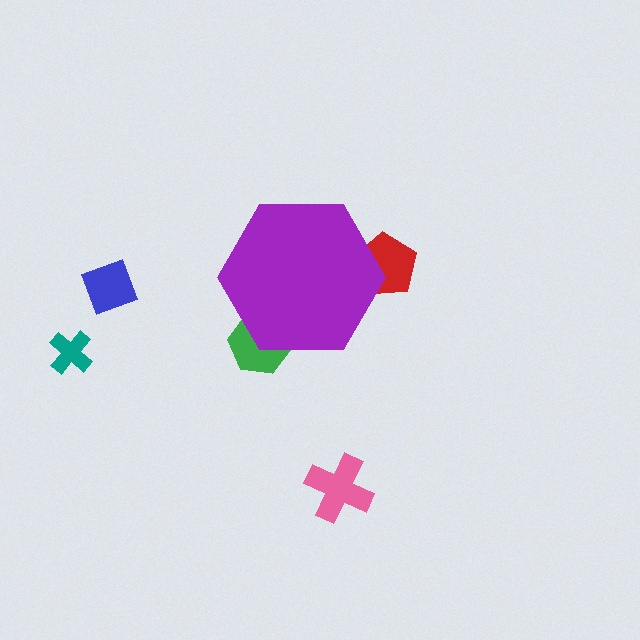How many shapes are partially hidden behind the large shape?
2 shapes are partially hidden.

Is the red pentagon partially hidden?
Yes, the red pentagon is partially hidden behind the purple hexagon.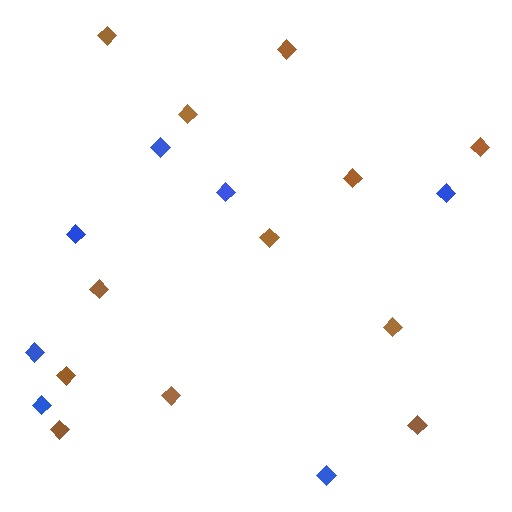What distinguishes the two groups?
There are 2 groups: one group of blue diamonds (7) and one group of brown diamonds (12).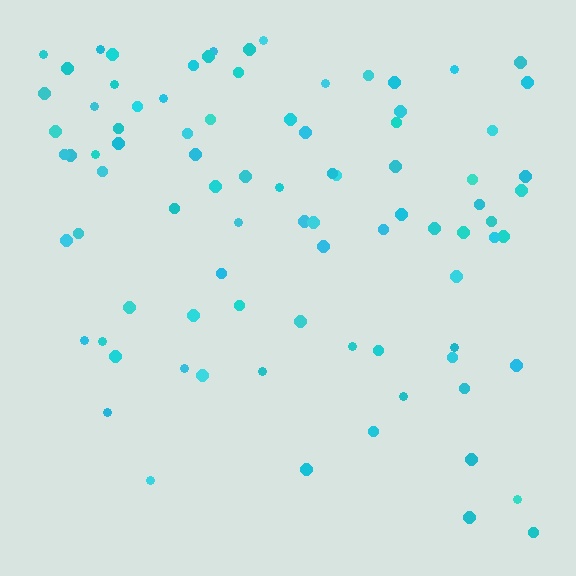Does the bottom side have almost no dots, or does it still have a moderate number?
Still a moderate number, just noticeably fewer than the top.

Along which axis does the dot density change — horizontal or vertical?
Vertical.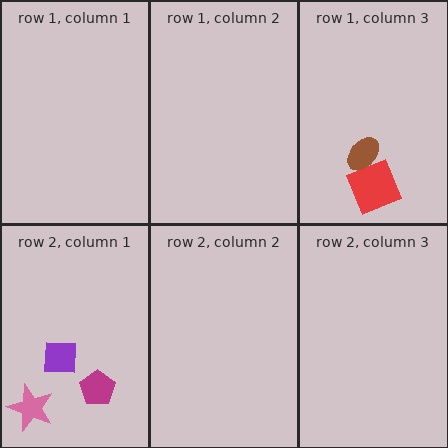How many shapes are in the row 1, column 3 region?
2.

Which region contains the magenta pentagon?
The row 2, column 1 region.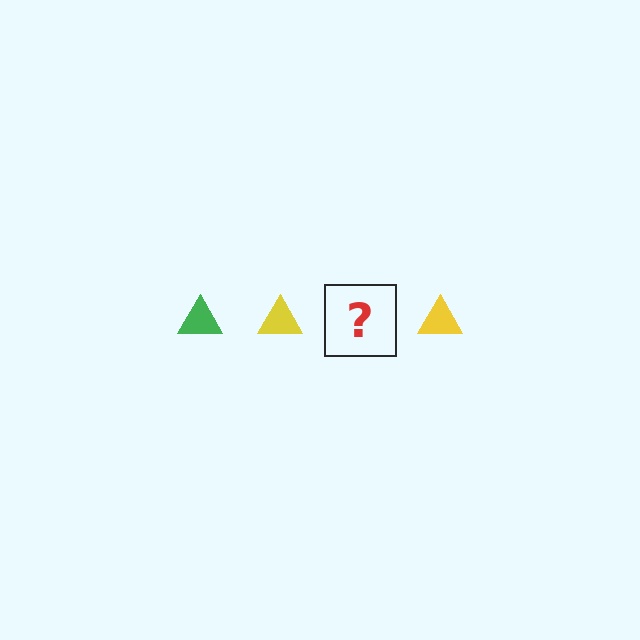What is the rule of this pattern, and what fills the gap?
The rule is that the pattern cycles through green, yellow triangles. The gap should be filled with a green triangle.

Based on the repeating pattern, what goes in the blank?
The blank should be a green triangle.